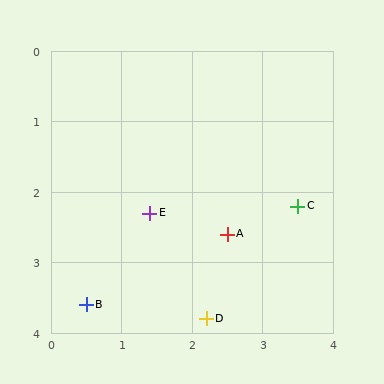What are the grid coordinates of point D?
Point D is at approximately (2.2, 3.8).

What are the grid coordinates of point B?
Point B is at approximately (0.5, 3.6).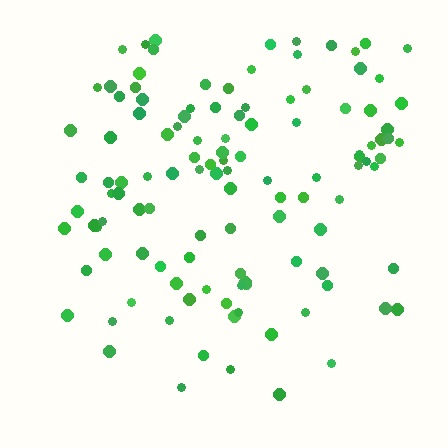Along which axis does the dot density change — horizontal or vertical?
Vertical.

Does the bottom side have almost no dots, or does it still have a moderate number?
Still a moderate number, just noticeably fewer than the top.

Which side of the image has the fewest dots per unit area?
The bottom.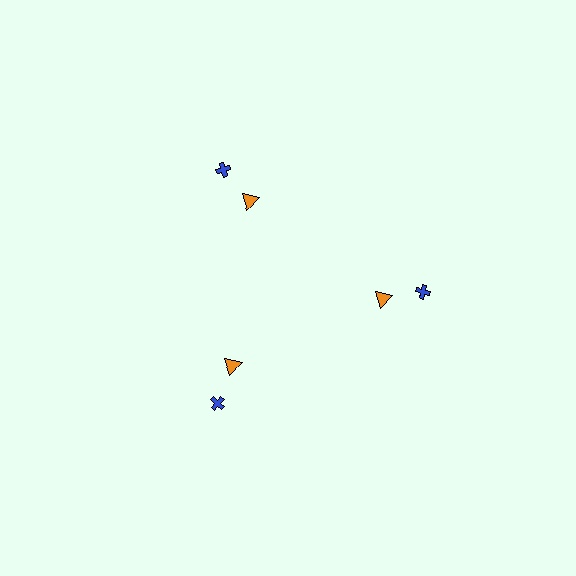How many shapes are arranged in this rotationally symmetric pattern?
There are 6 shapes, arranged in 3 groups of 2.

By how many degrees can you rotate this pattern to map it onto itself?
The pattern maps onto itself every 120 degrees of rotation.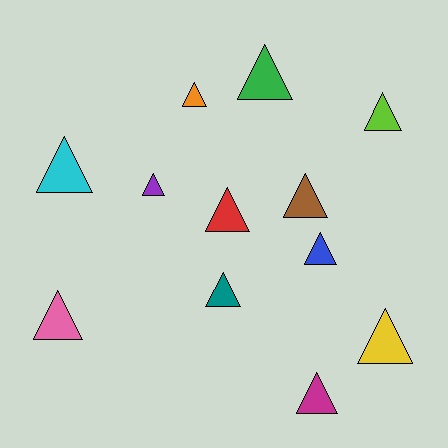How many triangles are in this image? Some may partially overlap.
There are 12 triangles.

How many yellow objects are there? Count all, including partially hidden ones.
There is 1 yellow object.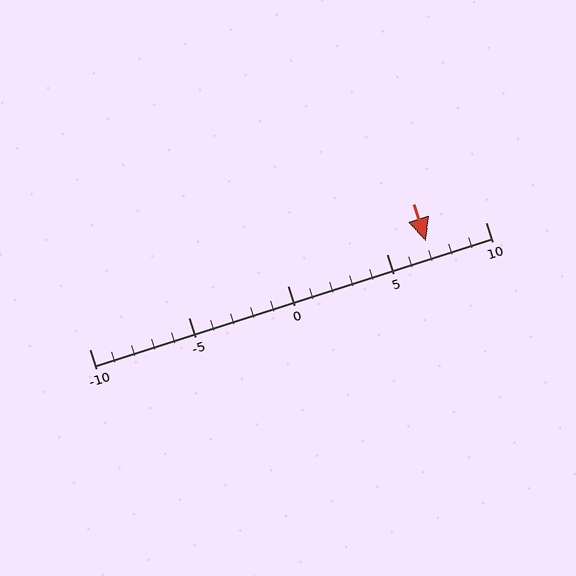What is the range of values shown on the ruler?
The ruler shows values from -10 to 10.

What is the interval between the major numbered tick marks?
The major tick marks are spaced 5 units apart.